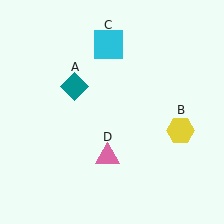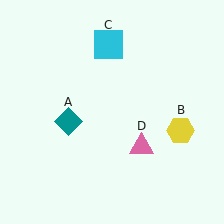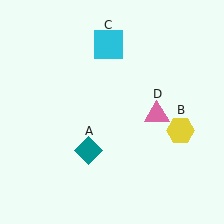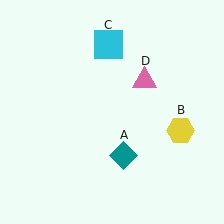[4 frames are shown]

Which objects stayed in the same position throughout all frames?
Yellow hexagon (object B) and cyan square (object C) remained stationary.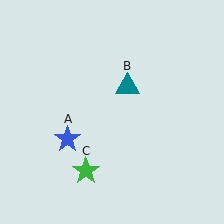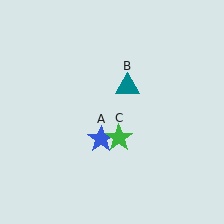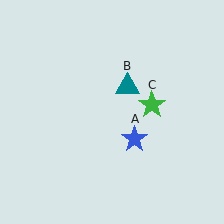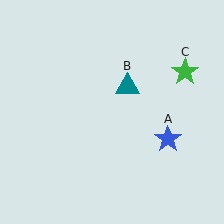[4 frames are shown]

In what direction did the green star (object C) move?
The green star (object C) moved up and to the right.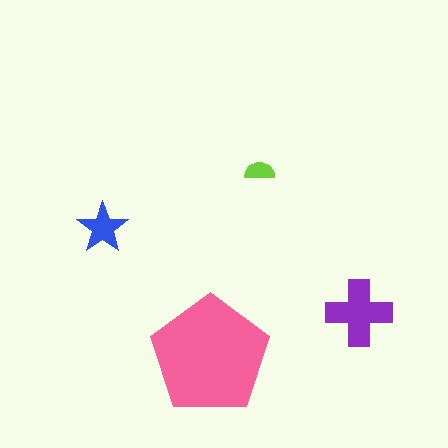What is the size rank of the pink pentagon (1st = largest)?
1st.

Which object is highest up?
The lime semicircle is topmost.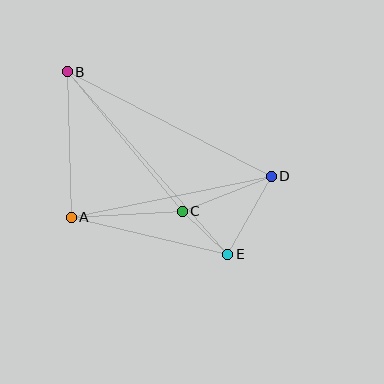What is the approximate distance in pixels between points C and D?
The distance between C and D is approximately 96 pixels.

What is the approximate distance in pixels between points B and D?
The distance between B and D is approximately 229 pixels.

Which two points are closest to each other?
Points C and E are closest to each other.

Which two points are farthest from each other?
Points B and E are farthest from each other.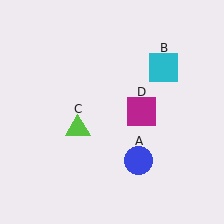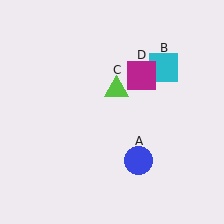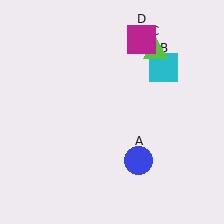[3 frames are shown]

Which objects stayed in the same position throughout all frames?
Blue circle (object A) and cyan square (object B) remained stationary.